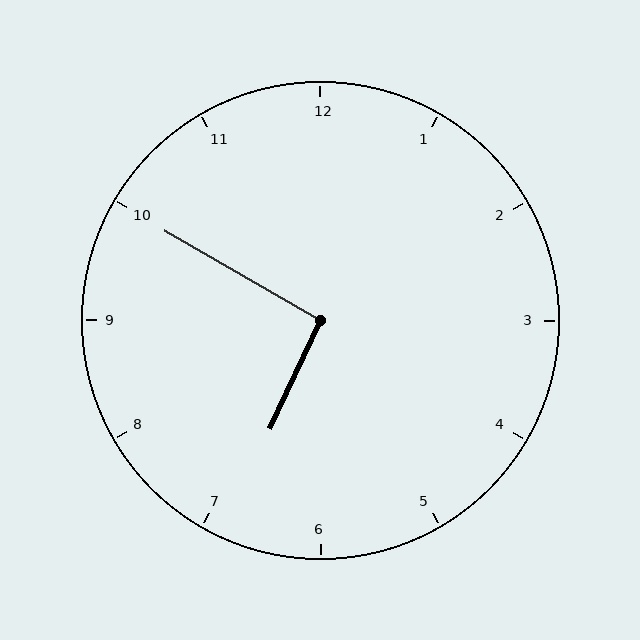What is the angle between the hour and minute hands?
Approximately 95 degrees.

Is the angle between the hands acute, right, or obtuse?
It is right.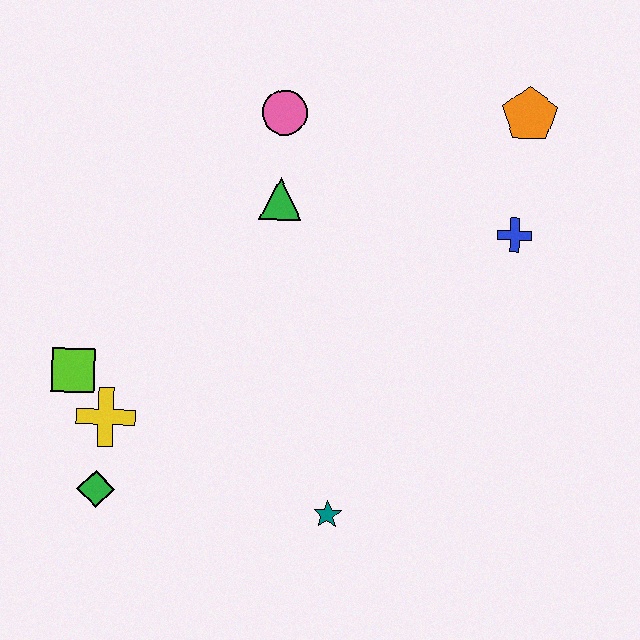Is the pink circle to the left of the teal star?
Yes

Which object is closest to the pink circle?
The green triangle is closest to the pink circle.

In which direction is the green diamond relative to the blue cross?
The green diamond is to the left of the blue cross.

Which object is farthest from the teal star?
The orange pentagon is farthest from the teal star.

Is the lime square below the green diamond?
No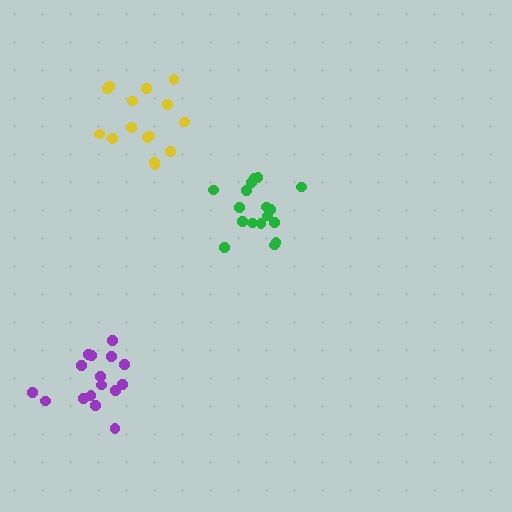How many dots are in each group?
Group 1: 15 dots, Group 2: 17 dots, Group 3: 16 dots (48 total).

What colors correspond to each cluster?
The clusters are colored: yellow, green, purple.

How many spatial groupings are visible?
There are 3 spatial groupings.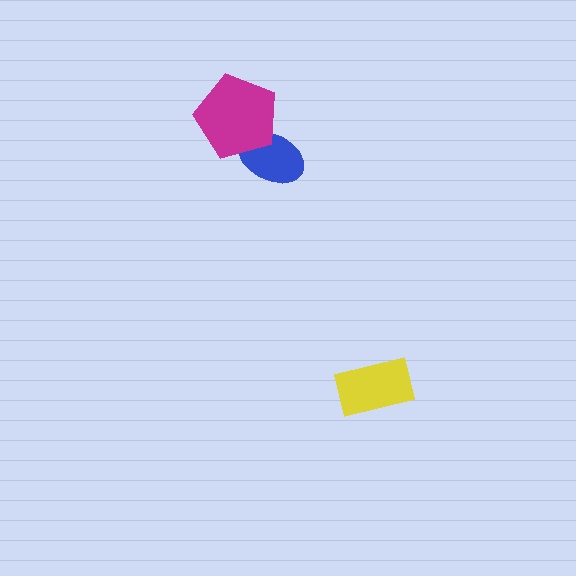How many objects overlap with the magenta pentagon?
1 object overlaps with the magenta pentagon.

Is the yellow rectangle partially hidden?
No, no other shape covers it.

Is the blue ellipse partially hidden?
Yes, it is partially covered by another shape.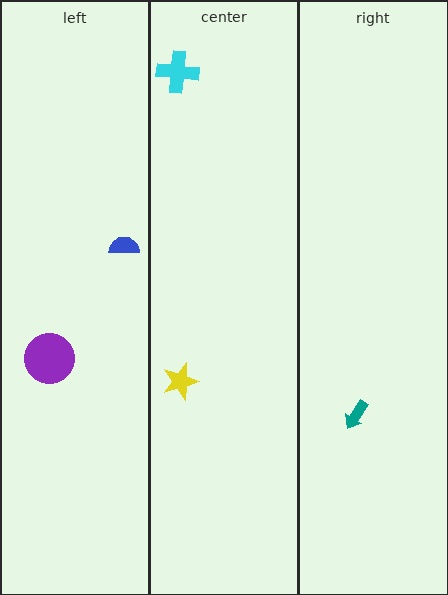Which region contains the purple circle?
The left region.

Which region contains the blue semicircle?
The left region.